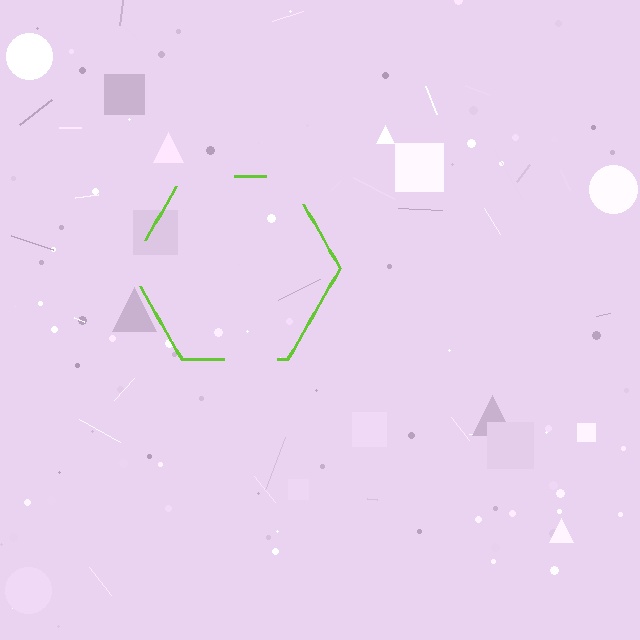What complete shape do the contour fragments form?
The contour fragments form a hexagon.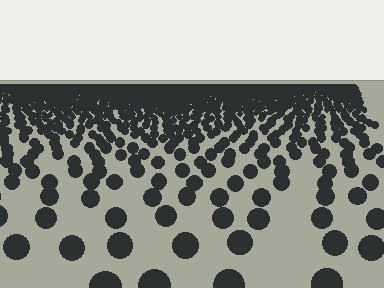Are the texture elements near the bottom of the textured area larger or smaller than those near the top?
Larger. Near the bottom, elements are closer to the viewer and appear at a bigger on-screen size.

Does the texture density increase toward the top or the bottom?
Density increases toward the top.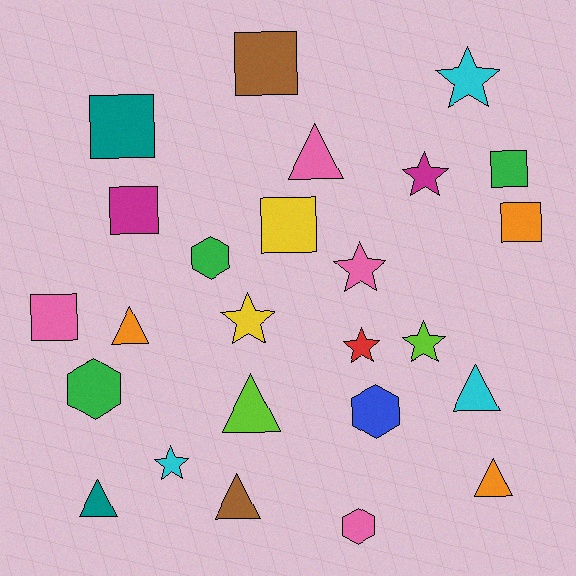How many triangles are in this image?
There are 7 triangles.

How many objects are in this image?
There are 25 objects.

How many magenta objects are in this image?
There are 2 magenta objects.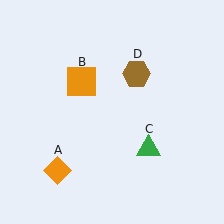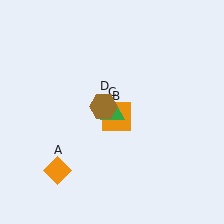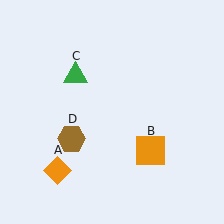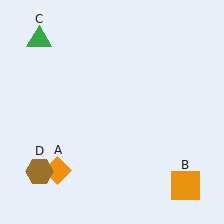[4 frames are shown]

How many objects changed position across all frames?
3 objects changed position: orange square (object B), green triangle (object C), brown hexagon (object D).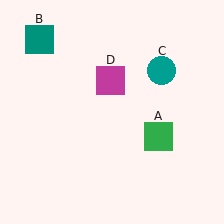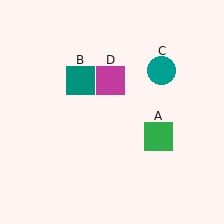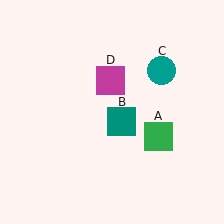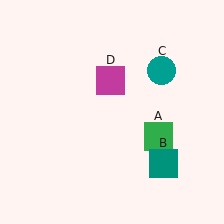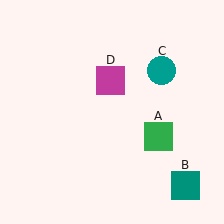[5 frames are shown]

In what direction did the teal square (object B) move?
The teal square (object B) moved down and to the right.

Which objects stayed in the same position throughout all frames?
Green square (object A) and teal circle (object C) and magenta square (object D) remained stationary.